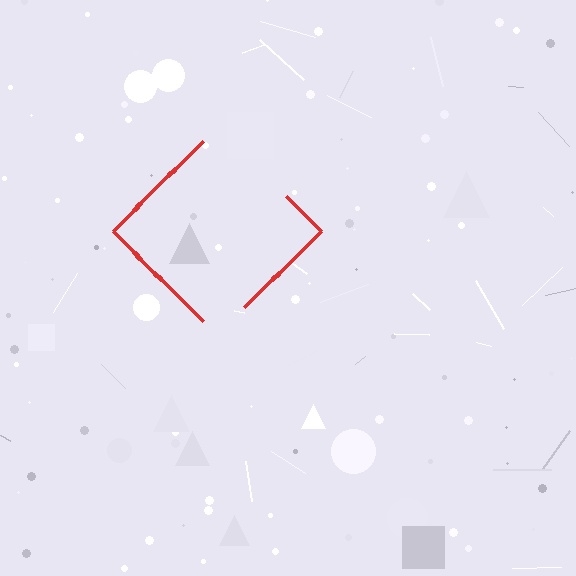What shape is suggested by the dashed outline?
The dashed outline suggests a diamond.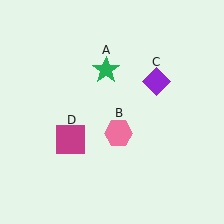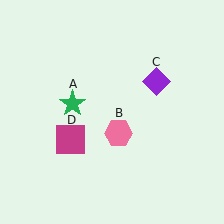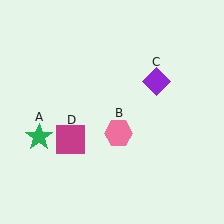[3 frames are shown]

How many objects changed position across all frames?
1 object changed position: green star (object A).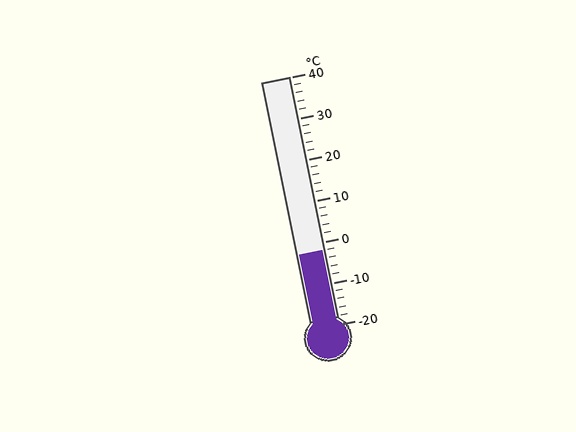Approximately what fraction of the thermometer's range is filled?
The thermometer is filled to approximately 30% of its range.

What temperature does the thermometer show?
The thermometer shows approximately -2°C.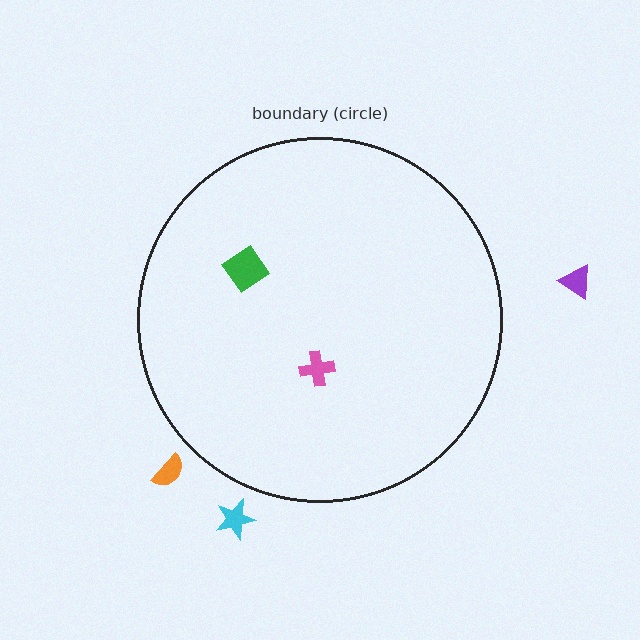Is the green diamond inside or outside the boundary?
Inside.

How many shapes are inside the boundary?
2 inside, 3 outside.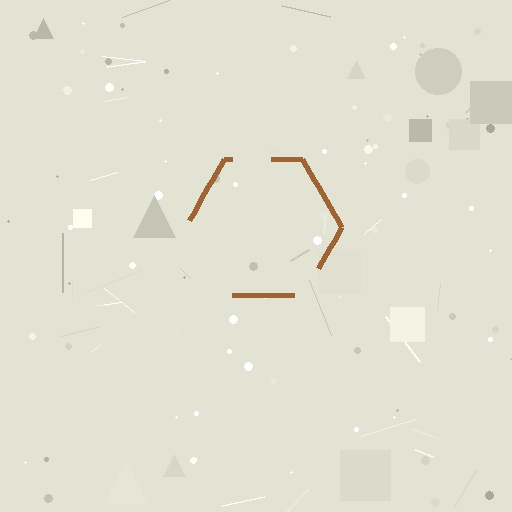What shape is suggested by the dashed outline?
The dashed outline suggests a hexagon.